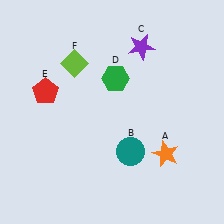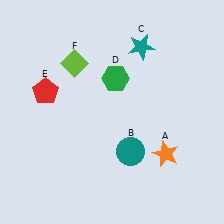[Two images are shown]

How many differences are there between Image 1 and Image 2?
There is 1 difference between the two images.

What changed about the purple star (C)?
In Image 1, C is purple. In Image 2, it changed to teal.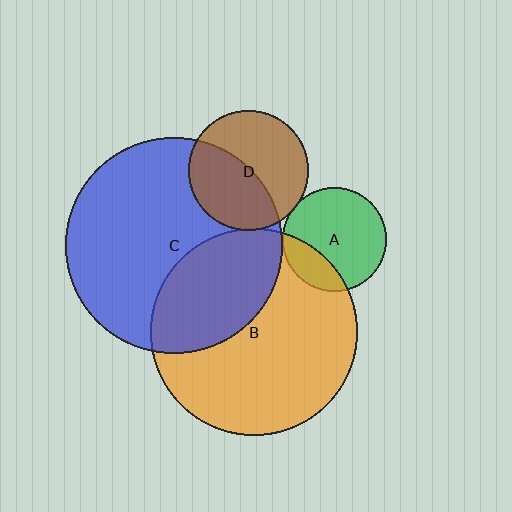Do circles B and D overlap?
Yes.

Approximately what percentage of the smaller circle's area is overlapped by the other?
Approximately 5%.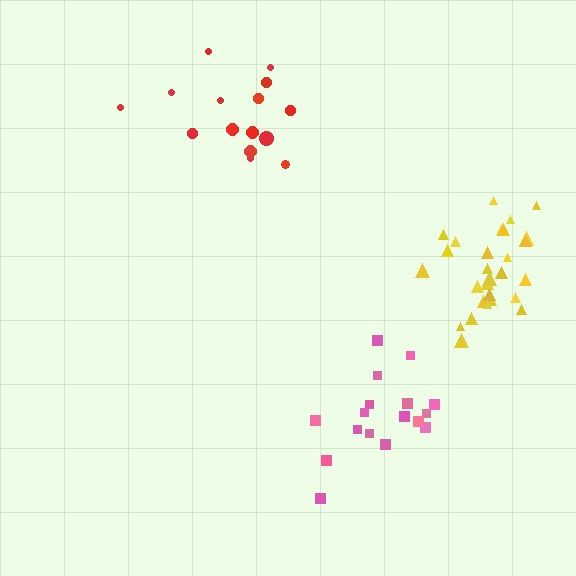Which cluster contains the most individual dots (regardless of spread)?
Yellow (28).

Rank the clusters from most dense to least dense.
yellow, pink, red.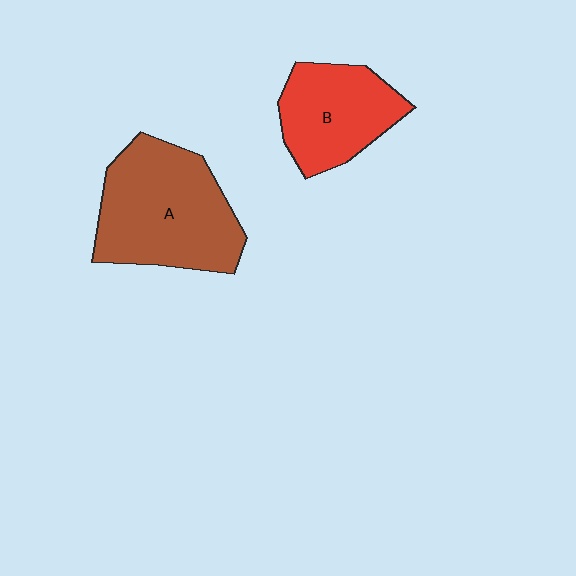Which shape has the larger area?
Shape A (brown).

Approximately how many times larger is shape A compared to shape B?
Approximately 1.5 times.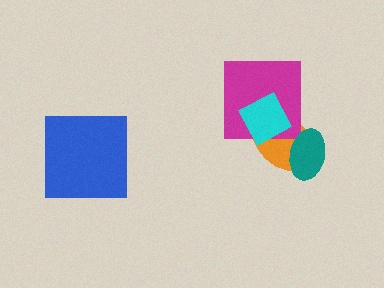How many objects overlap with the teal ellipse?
1 object overlaps with the teal ellipse.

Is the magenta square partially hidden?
Yes, it is partially covered by another shape.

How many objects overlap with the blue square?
0 objects overlap with the blue square.